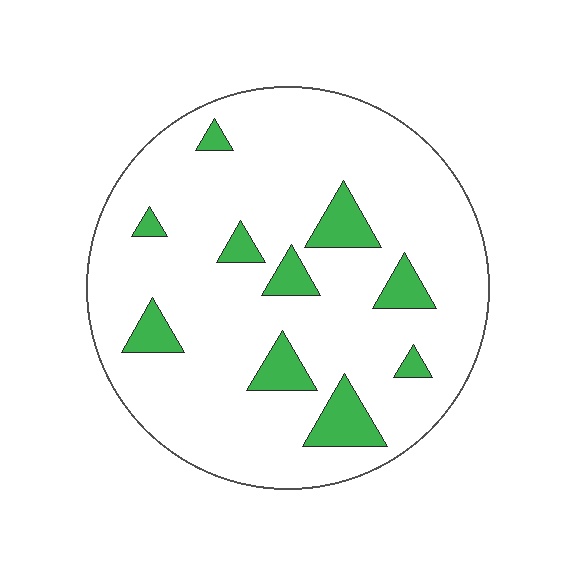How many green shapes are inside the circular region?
10.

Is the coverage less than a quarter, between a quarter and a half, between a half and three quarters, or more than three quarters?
Less than a quarter.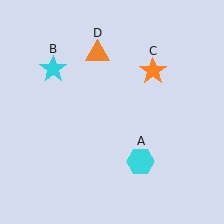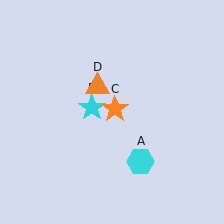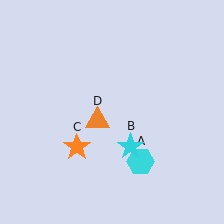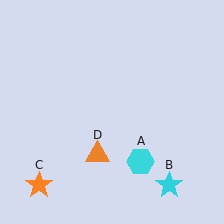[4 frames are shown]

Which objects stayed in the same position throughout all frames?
Cyan hexagon (object A) remained stationary.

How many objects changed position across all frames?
3 objects changed position: cyan star (object B), orange star (object C), orange triangle (object D).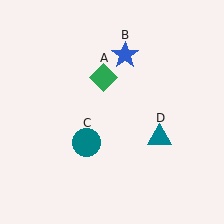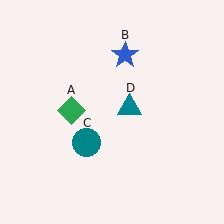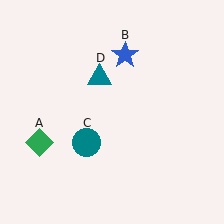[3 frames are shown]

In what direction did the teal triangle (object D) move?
The teal triangle (object D) moved up and to the left.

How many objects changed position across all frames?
2 objects changed position: green diamond (object A), teal triangle (object D).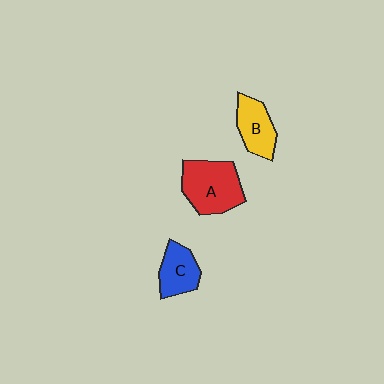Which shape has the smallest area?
Shape C (blue).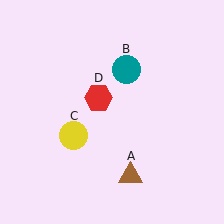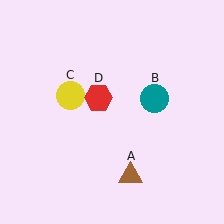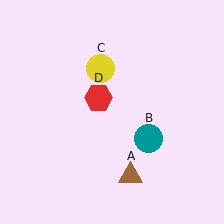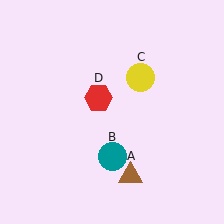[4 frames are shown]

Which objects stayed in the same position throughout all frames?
Brown triangle (object A) and red hexagon (object D) remained stationary.